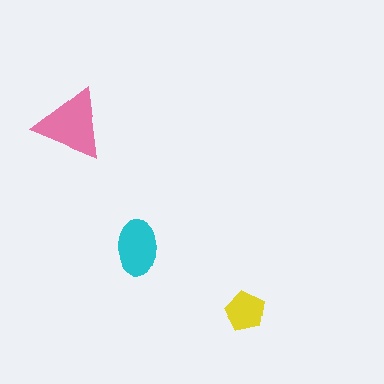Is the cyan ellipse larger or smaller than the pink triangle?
Smaller.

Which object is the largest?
The pink triangle.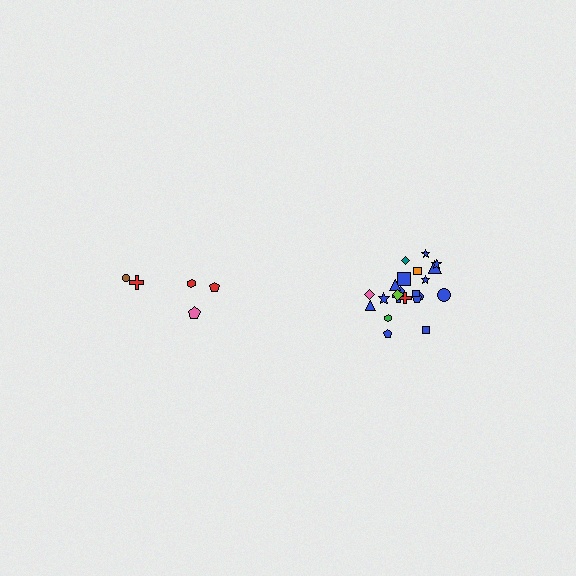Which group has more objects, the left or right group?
The right group.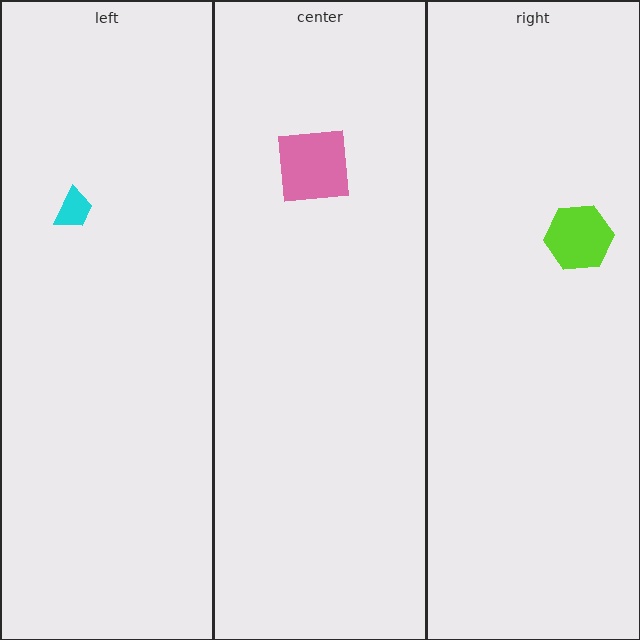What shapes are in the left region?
The cyan trapezoid.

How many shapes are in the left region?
1.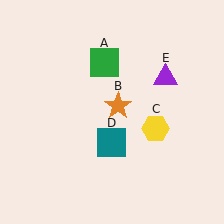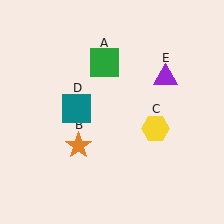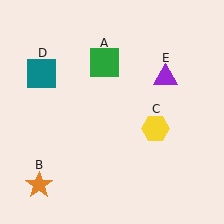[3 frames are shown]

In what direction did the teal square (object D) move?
The teal square (object D) moved up and to the left.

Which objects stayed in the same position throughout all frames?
Green square (object A) and yellow hexagon (object C) and purple triangle (object E) remained stationary.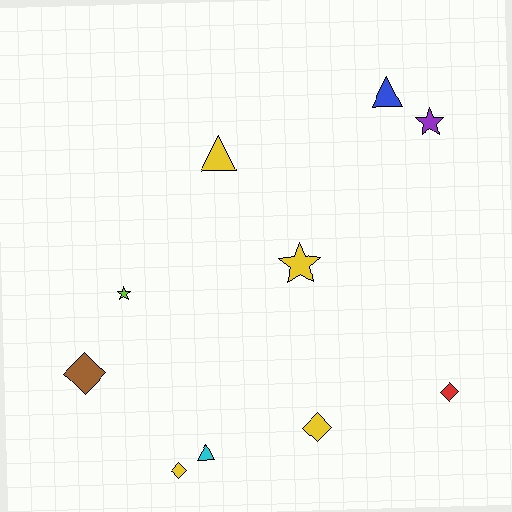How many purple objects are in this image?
There is 1 purple object.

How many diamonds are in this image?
There are 4 diamonds.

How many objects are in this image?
There are 10 objects.